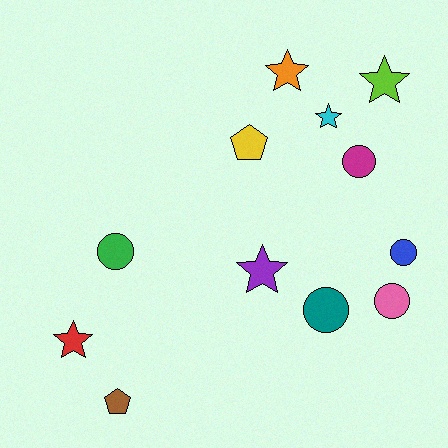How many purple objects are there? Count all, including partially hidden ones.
There is 1 purple object.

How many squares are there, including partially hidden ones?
There are no squares.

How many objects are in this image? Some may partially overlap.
There are 12 objects.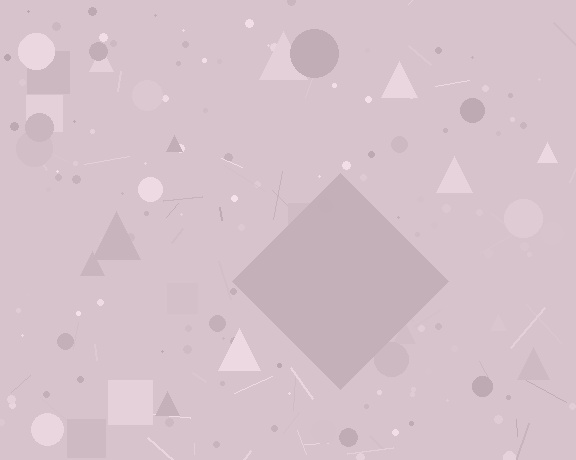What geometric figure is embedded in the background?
A diamond is embedded in the background.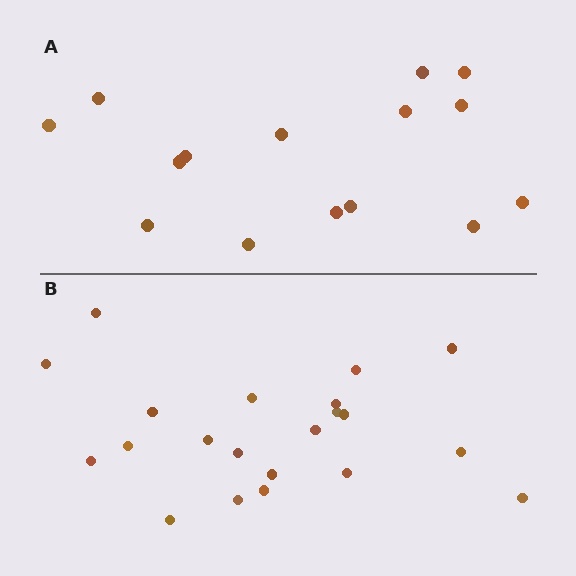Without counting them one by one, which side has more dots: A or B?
Region B (the bottom region) has more dots.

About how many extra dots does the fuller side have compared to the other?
Region B has about 6 more dots than region A.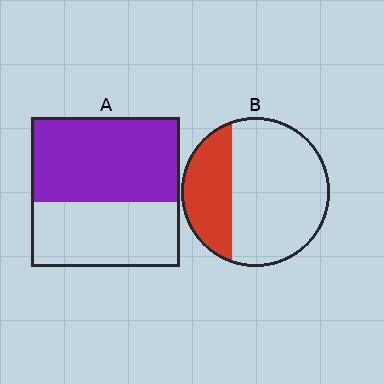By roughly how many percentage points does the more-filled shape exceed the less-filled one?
By roughly 25 percentage points (A over B).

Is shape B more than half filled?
No.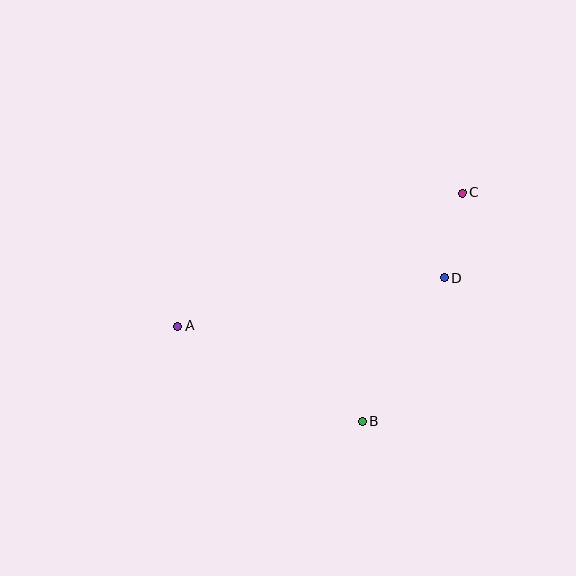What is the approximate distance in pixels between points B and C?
The distance between B and C is approximately 249 pixels.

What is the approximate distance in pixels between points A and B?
The distance between A and B is approximately 208 pixels.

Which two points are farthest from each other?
Points A and C are farthest from each other.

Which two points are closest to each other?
Points C and D are closest to each other.